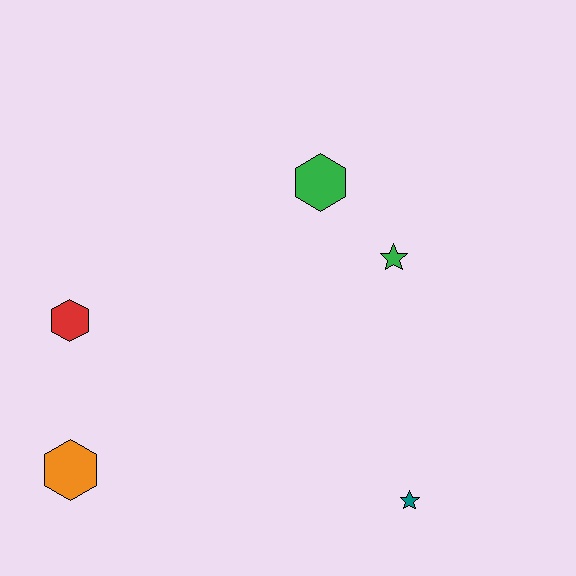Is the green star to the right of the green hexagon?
Yes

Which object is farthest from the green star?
The orange hexagon is farthest from the green star.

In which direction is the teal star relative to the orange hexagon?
The teal star is to the right of the orange hexagon.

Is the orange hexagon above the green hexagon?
No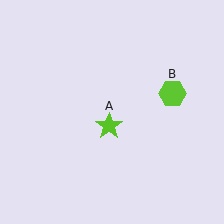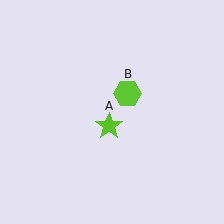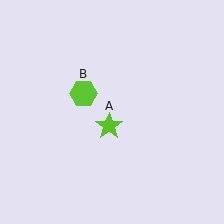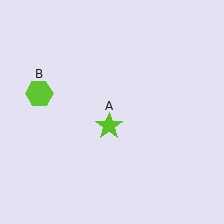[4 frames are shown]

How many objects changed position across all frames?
1 object changed position: lime hexagon (object B).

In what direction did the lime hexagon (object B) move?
The lime hexagon (object B) moved left.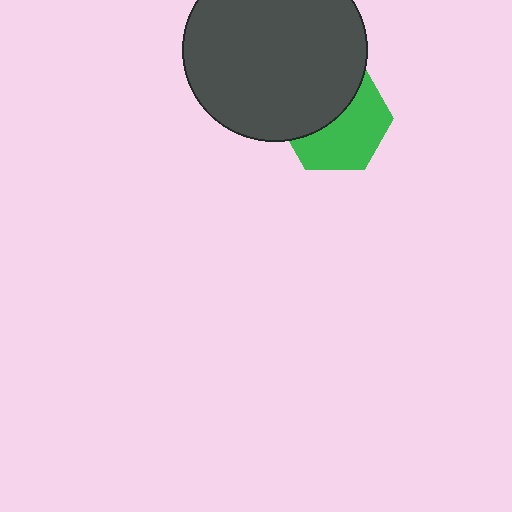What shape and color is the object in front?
The object in front is a dark gray circle.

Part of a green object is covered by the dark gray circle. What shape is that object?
It is a hexagon.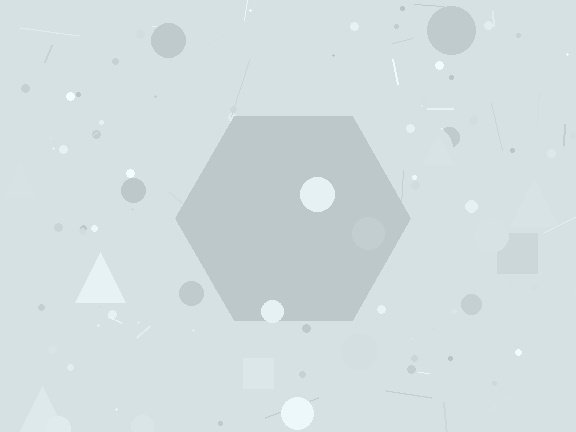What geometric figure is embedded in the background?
A hexagon is embedded in the background.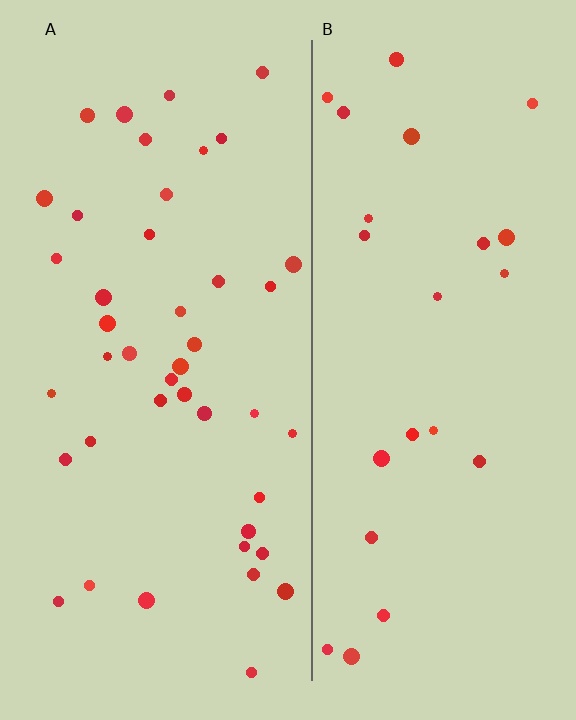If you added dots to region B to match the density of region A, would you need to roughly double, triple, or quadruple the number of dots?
Approximately double.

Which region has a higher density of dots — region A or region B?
A (the left).